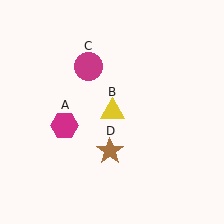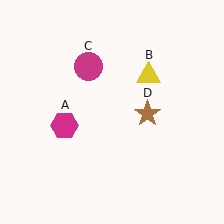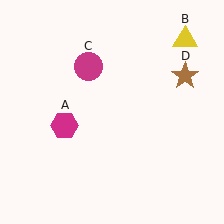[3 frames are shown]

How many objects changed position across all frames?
2 objects changed position: yellow triangle (object B), brown star (object D).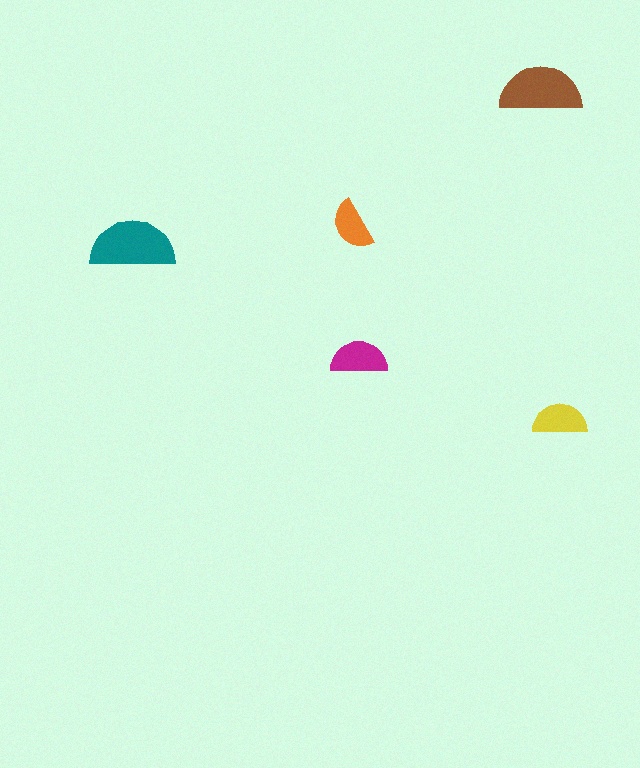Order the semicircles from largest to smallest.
the teal one, the brown one, the magenta one, the yellow one, the orange one.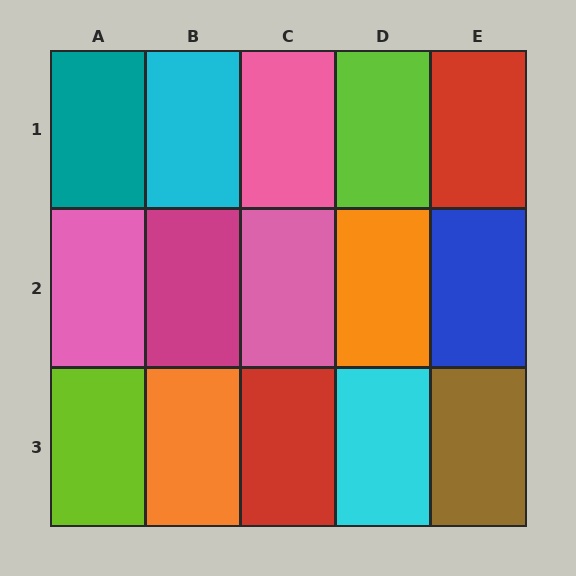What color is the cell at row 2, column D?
Orange.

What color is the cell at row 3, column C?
Red.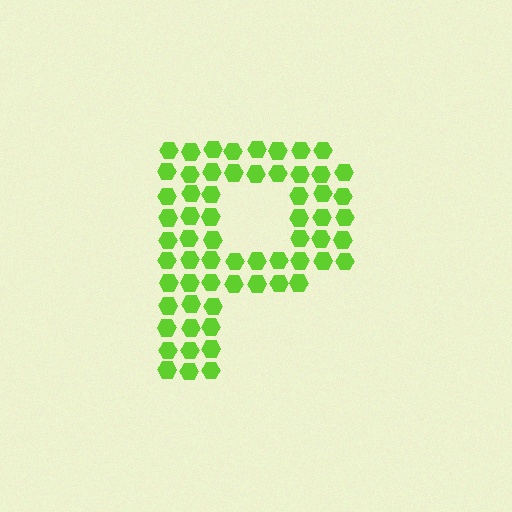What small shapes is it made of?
It is made of small hexagons.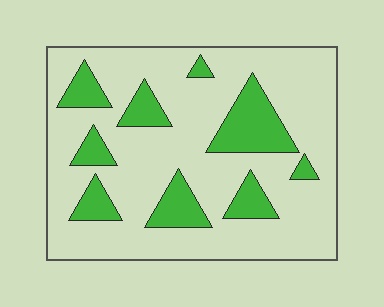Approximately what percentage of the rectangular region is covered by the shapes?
Approximately 20%.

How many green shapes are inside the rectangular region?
9.